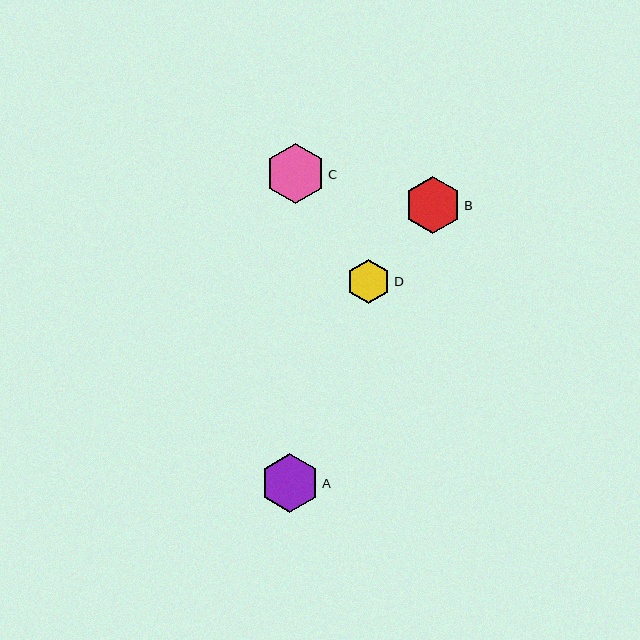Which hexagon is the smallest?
Hexagon D is the smallest with a size of approximately 44 pixels.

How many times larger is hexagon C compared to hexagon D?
Hexagon C is approximately 1.4 times the size of hexagon D.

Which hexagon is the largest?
Hexagon C is the largest with a size of approximately 60 pixels.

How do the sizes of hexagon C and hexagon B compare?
Hexagon C and hexagon B are approximately the same size.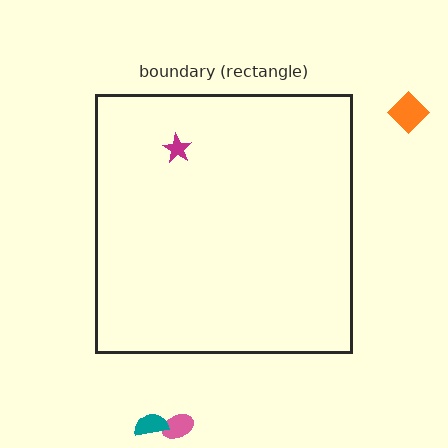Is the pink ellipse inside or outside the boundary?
Outside.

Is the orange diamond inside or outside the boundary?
Outside.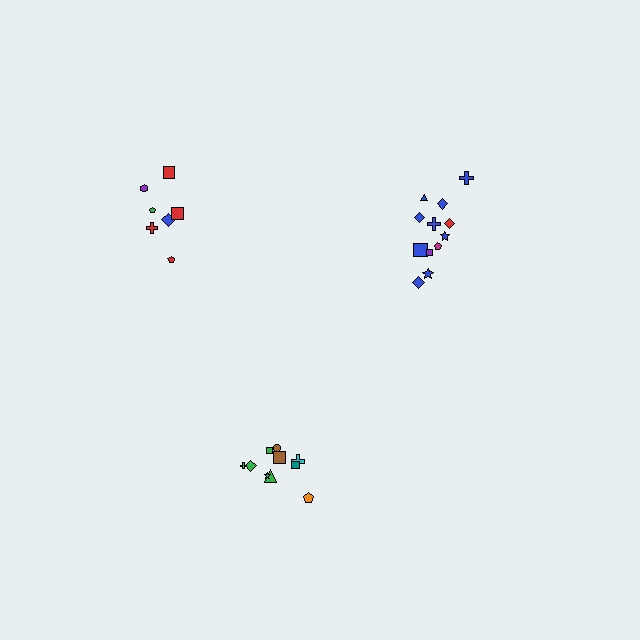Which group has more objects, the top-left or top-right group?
The top-right group.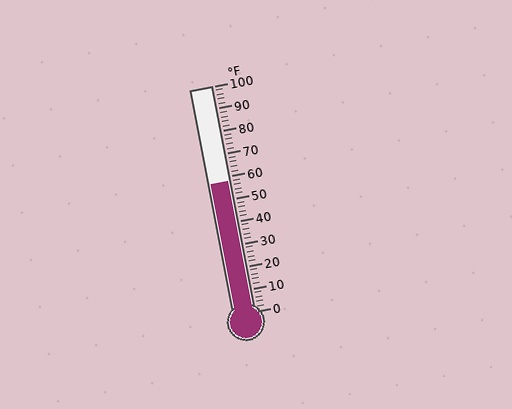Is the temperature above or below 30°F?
The temperature is above 30°F.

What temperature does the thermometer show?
The thermometer shows approximately 58°F.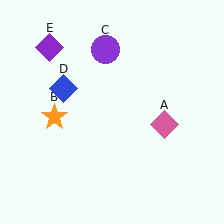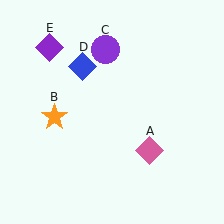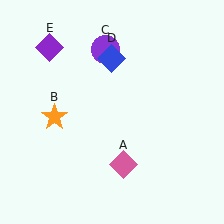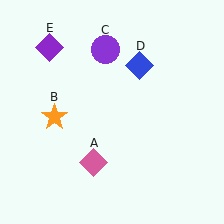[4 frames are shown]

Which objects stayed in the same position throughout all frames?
Orange star (object B) and purple circle (object C) and purple diamond (object E) remained stationary.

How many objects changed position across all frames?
2 objects changed position: pink diamond (object A), blue diamond (object D).